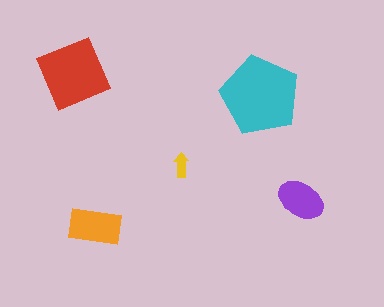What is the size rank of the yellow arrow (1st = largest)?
5th.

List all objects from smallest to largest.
The yellow arrow, the purple ellipse, the orange rectangle, the red square, the cyan pentagon.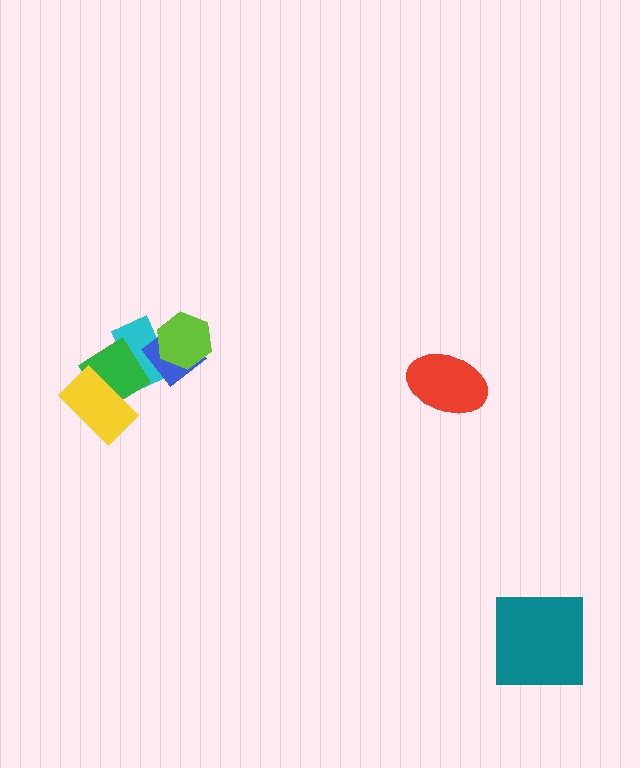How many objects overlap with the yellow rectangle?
1 object overlaps with the yellow rectangle.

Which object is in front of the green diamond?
The yellow rectangle is in front of the green diamond.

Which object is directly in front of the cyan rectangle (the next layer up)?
The green diamond is directly in front of the cyan rectangle.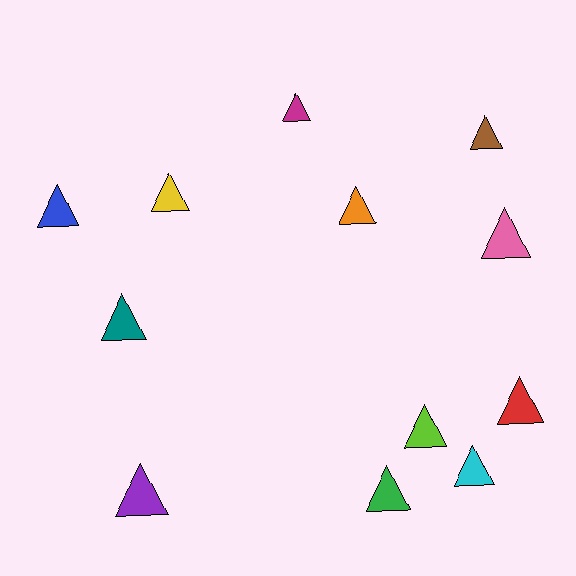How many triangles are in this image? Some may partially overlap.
There are 12 triangles.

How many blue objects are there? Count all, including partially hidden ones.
There is 1 blue object.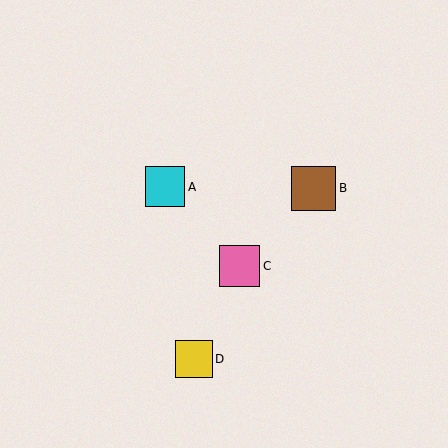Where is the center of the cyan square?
The center of the cyan square is at (165, 187).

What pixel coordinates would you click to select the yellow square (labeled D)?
Click at (194, 359) to select the yellow square D.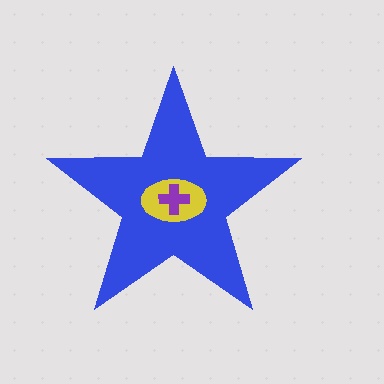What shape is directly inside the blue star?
The yellow ellipse.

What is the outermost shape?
The blue star.